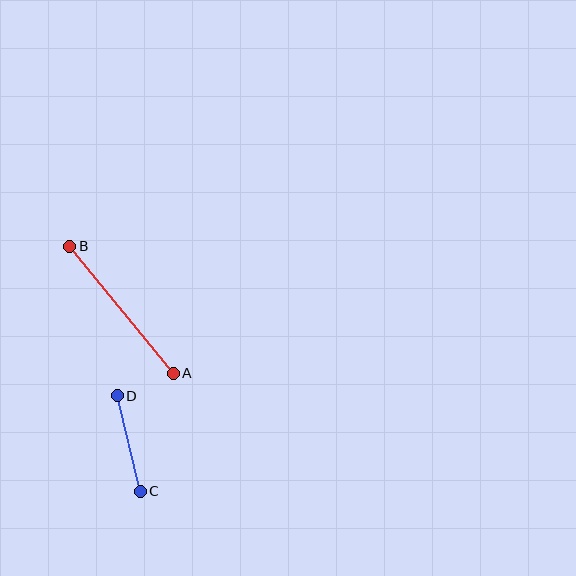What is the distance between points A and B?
The distance is approximately 164 pixels.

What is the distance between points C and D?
The distance is approximately 98 pixels.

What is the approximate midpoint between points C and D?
The midpoint is at approximately (129, 443) pixels.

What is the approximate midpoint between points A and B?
The midpoint is at approximately (121, 310) pixels.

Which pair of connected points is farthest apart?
Points A and B are farthest apart.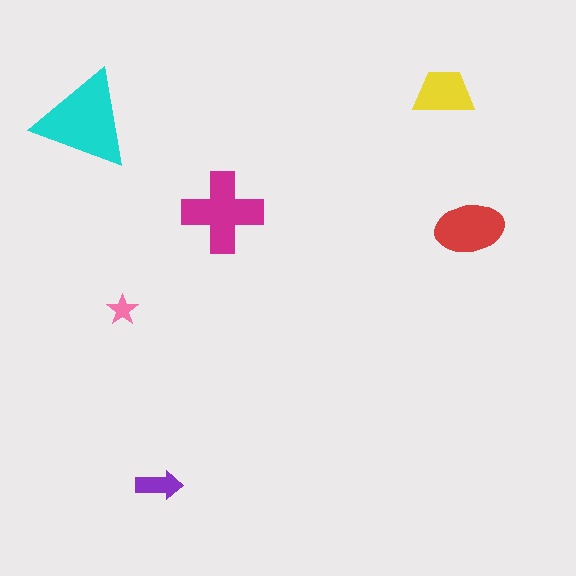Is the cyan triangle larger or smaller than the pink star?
Larger.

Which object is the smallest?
The pink star.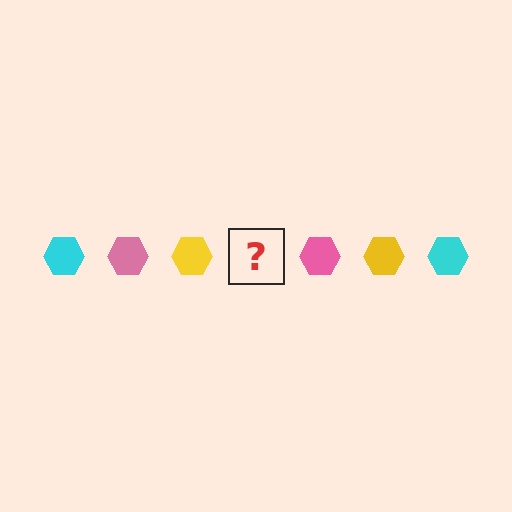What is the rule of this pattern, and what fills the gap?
The rule is that the pattern cycles through cyan, pink, yellow hexagons. The gap should be filled with a cyan hexagon.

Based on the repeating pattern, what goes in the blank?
The blank should be a cyan hexagon.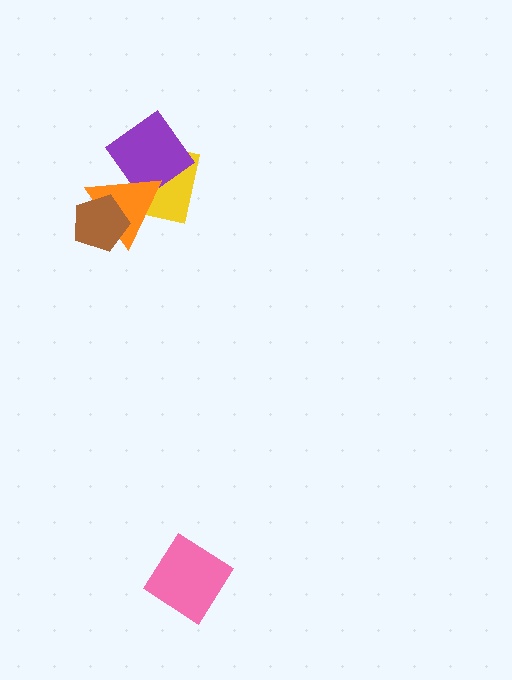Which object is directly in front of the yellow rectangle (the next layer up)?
The purple diamond is directly in front of the yellow rectangle.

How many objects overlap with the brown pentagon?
1 object overlaps with the brown pentagon.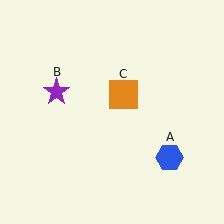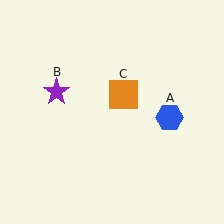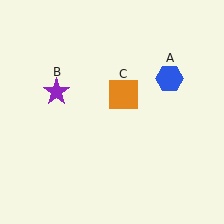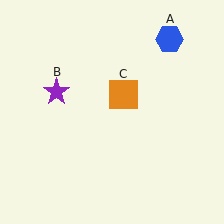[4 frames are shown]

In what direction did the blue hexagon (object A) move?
The blue hexagon (object A) moved up.